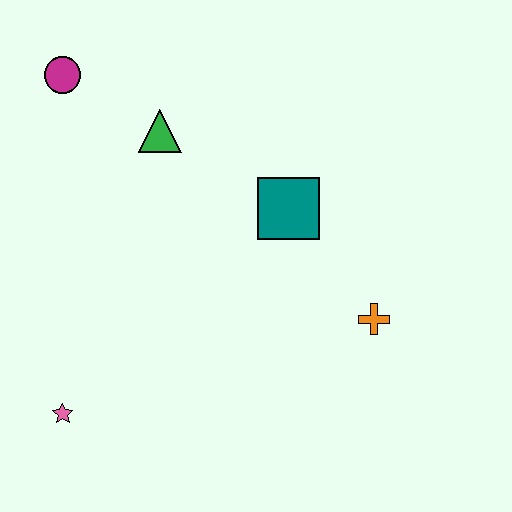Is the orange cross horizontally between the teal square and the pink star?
No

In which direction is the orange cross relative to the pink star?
The orange cross is to the right of the pink star.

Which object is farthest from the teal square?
The pink star is farthest from the teal square.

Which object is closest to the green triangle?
The magenta circle is closest to the green triangle.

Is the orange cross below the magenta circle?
Yes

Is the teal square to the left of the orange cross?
Yes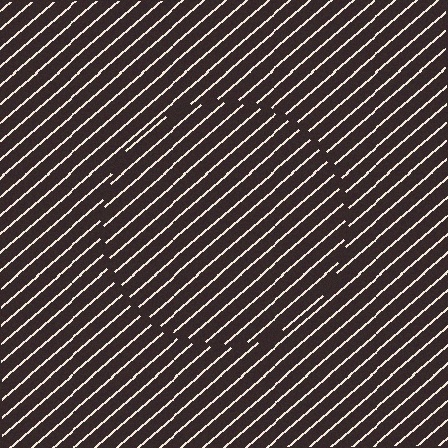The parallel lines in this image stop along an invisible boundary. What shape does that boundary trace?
An illusory circle. The interior of the shape contains the same grating, shifted by half a period — the contour is defined by the phase discontinuity where line-ends from the inner and outer gratings abut.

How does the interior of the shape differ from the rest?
The interior of the shape contains the same grating, shifted by half a period — the contour is defined by the phase discontinuity where line-ends from the inner and outer gratings abut.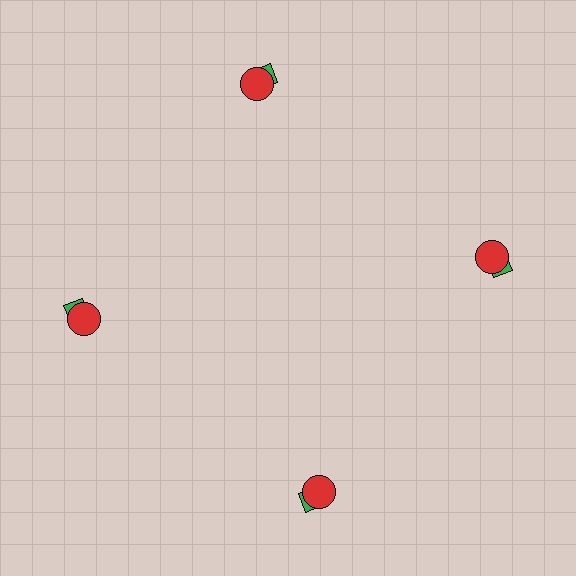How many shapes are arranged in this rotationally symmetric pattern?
There are 8 shapes, arranged in 4 groups of 2.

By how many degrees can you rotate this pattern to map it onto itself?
The pattern maps onto itself every 90 degrees of rotation.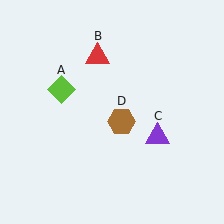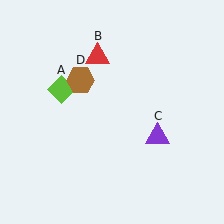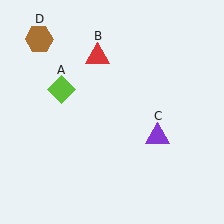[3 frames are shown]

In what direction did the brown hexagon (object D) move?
The brown hexagon (object D) moved up and to the left.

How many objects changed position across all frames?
1 object changed position: brown hexagon (object D).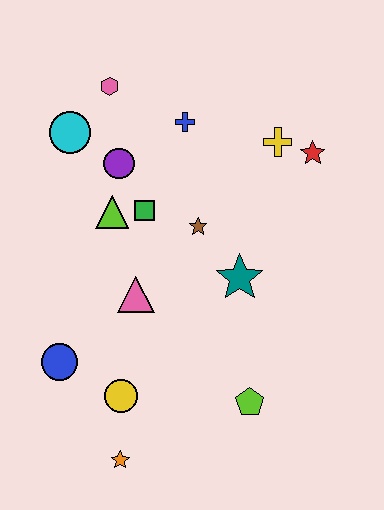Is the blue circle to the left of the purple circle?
Yes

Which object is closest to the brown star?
The green square is closest to the brown star.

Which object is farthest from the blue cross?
The orange star is farthest from the blue cross.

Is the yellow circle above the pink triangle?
No